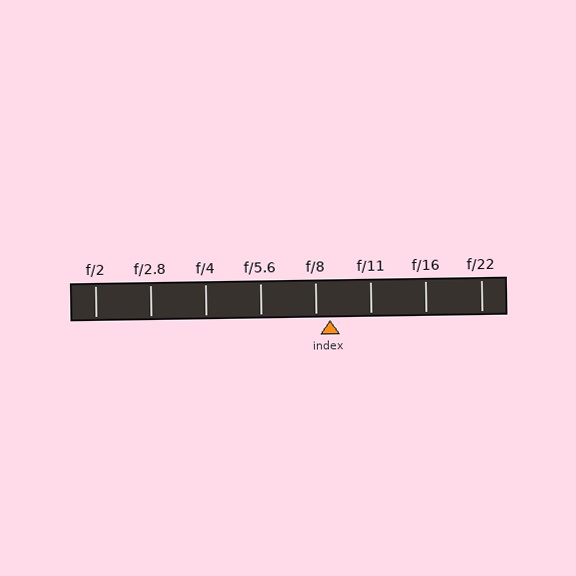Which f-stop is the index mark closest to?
The index mark is closest to f/8.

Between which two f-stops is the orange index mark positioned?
The index mark is between f/8 and f/11.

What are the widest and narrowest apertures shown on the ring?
The widest aperture shown is f/2 and the narrowest is f/22.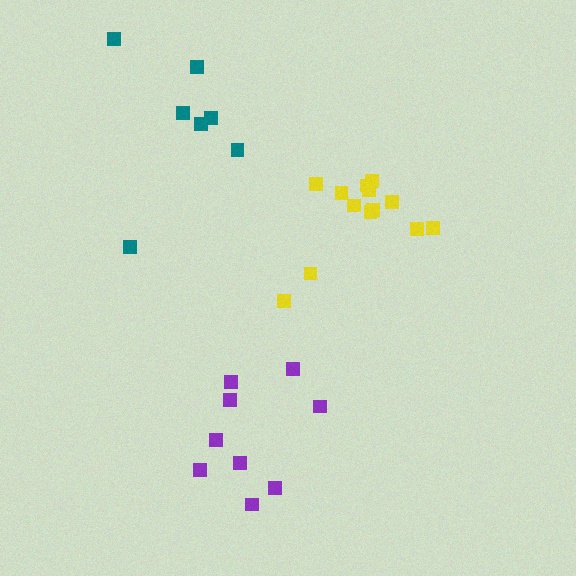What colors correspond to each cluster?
The clusters are colored: yellow, purple, teal.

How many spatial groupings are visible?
There are 3 spatial groupings.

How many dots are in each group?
Group 1: 13 dots, Group 2: 9 dots, Group 3: 7 dots (29 total).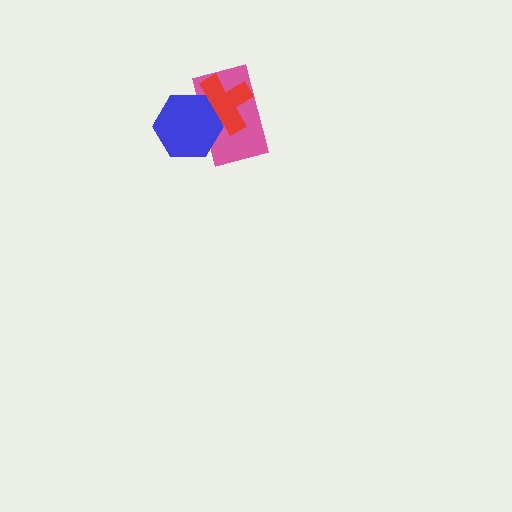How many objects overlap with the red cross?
2 objects overlap with the red cross.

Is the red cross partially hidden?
Yes, it is partially covered by another shape.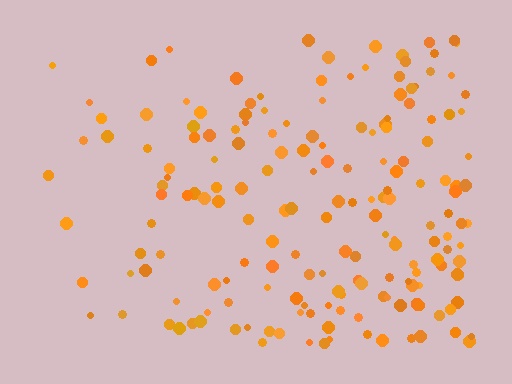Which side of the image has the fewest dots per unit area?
The left.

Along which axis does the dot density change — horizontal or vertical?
Horizontal.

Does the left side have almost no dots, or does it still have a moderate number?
Still a moderate number, just noticeably fewer than the right.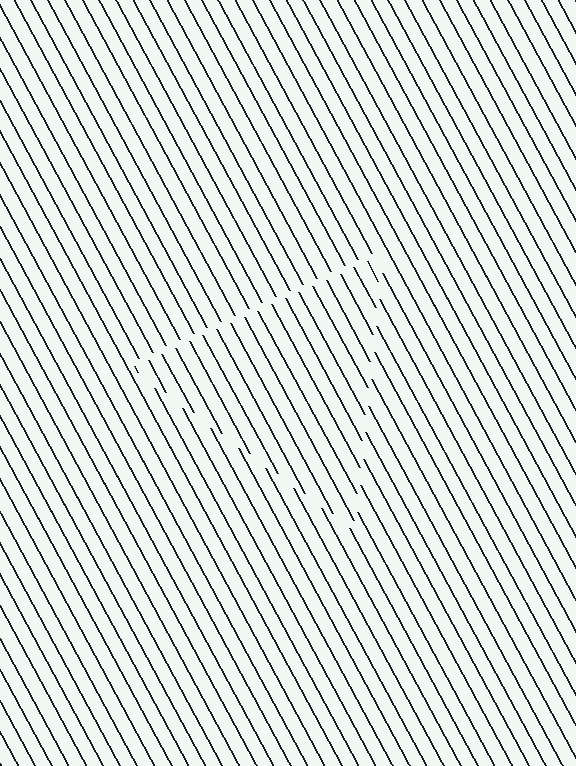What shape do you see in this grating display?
An illusory triangle. The interior of the shape contains the same grating, shifted by half a period — the contour is defined by the phase discontinuity where line-ends from the inner and outer gratings abut.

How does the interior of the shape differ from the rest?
The interior of the shape contains the same grating, shifted by half a period — the contour is defined by the phase discontinuity where line-ends from the inner and outer gratings abut.